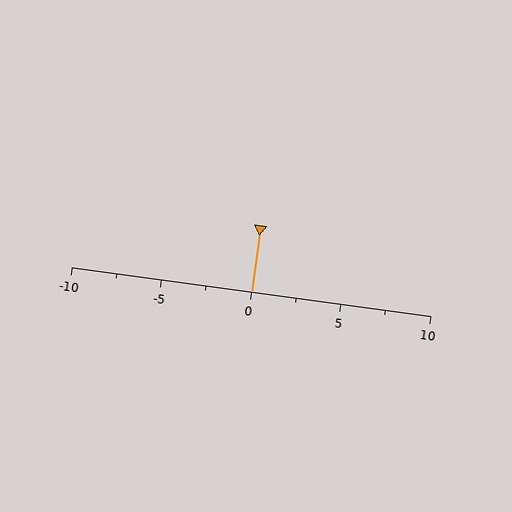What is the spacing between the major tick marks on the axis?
The major ticks are spaced 5 apart.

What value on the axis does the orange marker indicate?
The marker indicates approximately 0.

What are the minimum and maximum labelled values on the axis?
The axis runs from -10 to 10.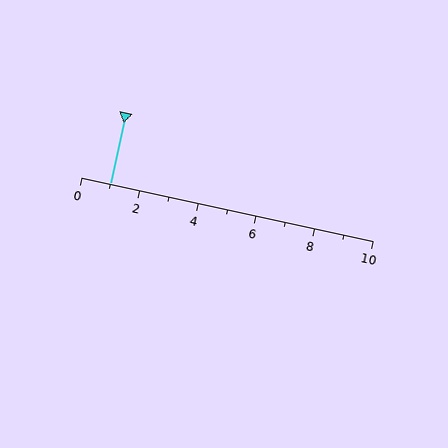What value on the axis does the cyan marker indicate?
The marker indicates approximately 1.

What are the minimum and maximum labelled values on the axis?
The axis runs from 0 to 10.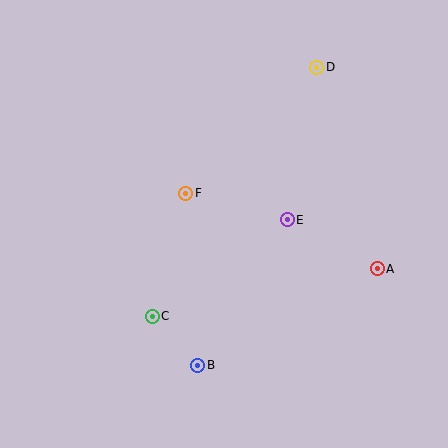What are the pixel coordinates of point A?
Point A is at (377, 269).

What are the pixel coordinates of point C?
Point C is at (152, 316).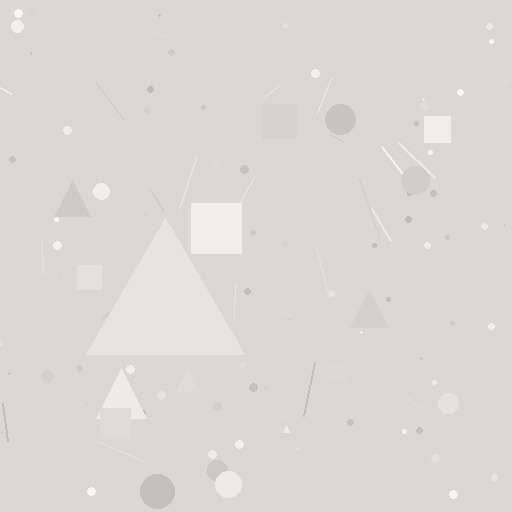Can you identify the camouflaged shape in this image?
The camouflaged shape is a triangle.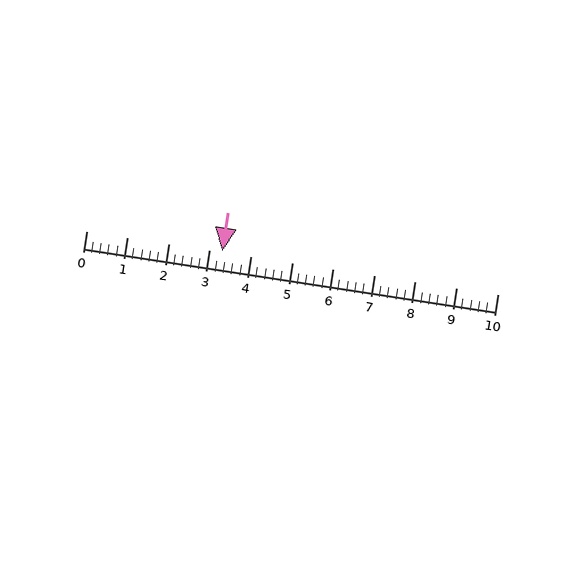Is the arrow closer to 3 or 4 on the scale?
The arrow is closer to 3.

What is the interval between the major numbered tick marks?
The major tick marks are spaced 1 units apart.